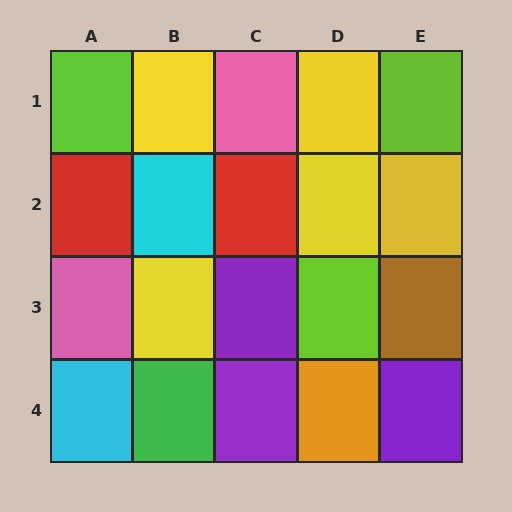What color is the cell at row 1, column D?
Yellow.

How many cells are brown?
1 cell is brown.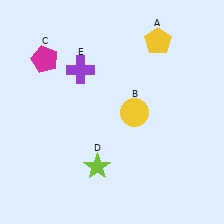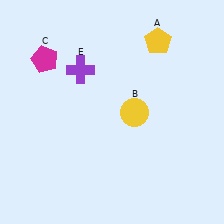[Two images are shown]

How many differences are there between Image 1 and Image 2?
There is 1 difference between the two images.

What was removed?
The lime star (D) was removed in Image 2.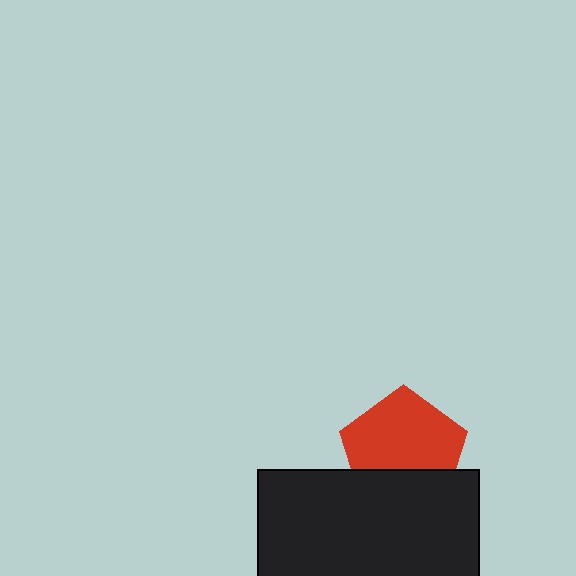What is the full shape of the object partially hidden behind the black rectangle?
The partially hidden object is a red pentagon.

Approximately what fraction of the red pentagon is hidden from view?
Roughly 32% of the red pentagon is hidden behind the black rectangle.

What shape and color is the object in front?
The object in front is a black rectangle.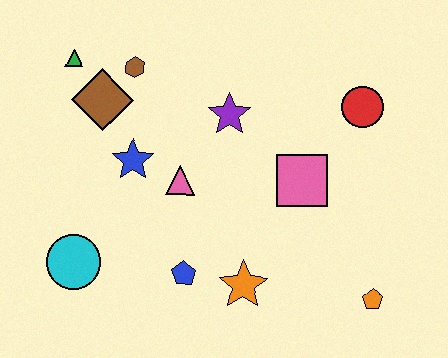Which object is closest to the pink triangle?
The blue star is closest to the pink triangle.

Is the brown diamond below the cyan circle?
No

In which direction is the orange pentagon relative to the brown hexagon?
The orange pentagon is to the right of the brown hexagon.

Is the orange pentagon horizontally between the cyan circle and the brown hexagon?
No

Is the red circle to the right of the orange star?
Yes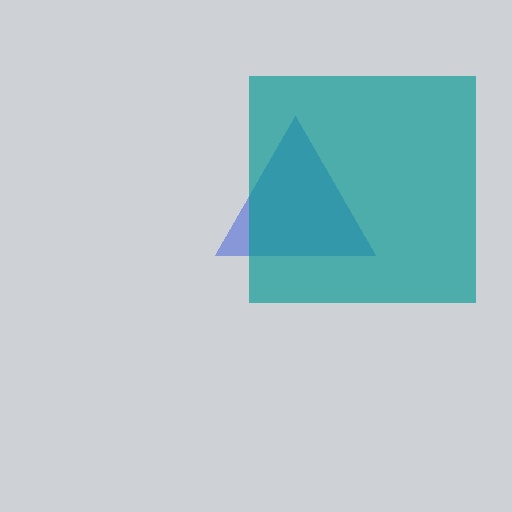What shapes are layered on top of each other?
The layered shapes are: a blue triangle, a teal square.